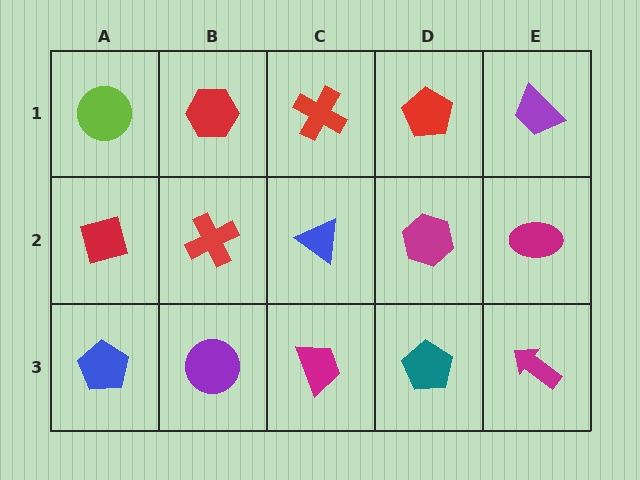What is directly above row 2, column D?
A red pentagon.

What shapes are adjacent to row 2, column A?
A lime circle (row 1, column A), a blue pentagon (row 3, column A), a red cross (row 2, column B).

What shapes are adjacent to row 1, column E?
A magenta ellipse (row 2, column E), a red pentagon (row 1, column D).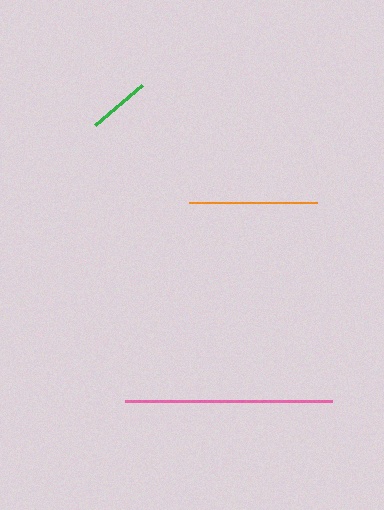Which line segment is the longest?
The pink line is the longest at approximately 207 pixels.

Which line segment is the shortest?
The green line is the shortest at approximately 62 pixels.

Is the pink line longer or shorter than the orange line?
The pink line is longer than the orange line.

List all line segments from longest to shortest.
From longest to shortest: pink, orange, green.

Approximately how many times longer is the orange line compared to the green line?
The orange line is approximately 2.1 times the length of the green line.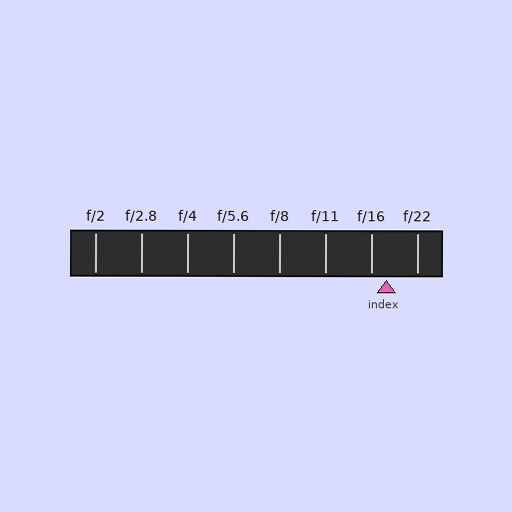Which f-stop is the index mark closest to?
The index mark is closest to f/16.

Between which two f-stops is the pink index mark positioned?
The index mark is between f/16 and f/22.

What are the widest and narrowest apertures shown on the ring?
The widest aperture shown is f/2 and the narrowest is f/22.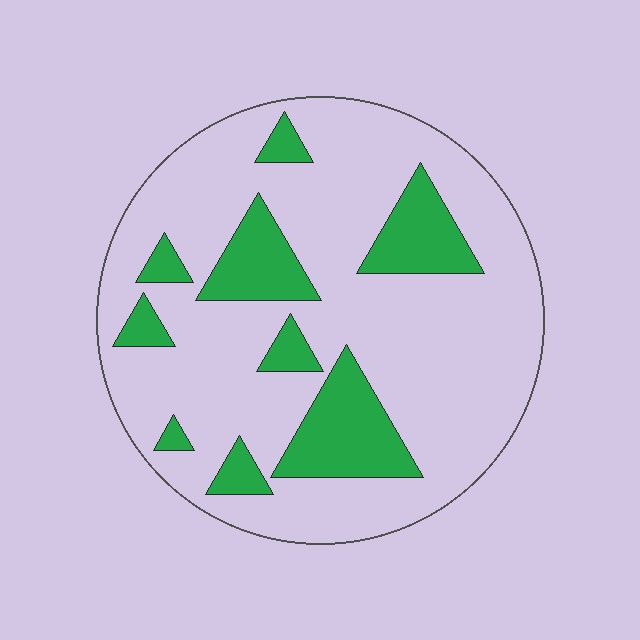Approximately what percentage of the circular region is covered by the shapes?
Approximately 20%.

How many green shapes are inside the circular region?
9.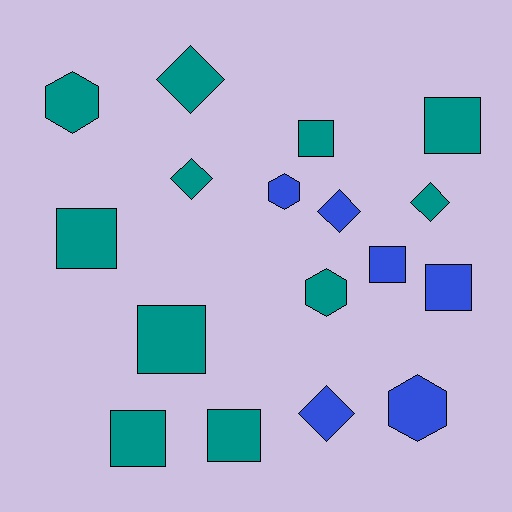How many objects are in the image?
There are 17 objects.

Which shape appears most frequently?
Square, with 8 objects.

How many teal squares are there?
There are 6 teal squares.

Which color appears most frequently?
Teal, with 11 objects.